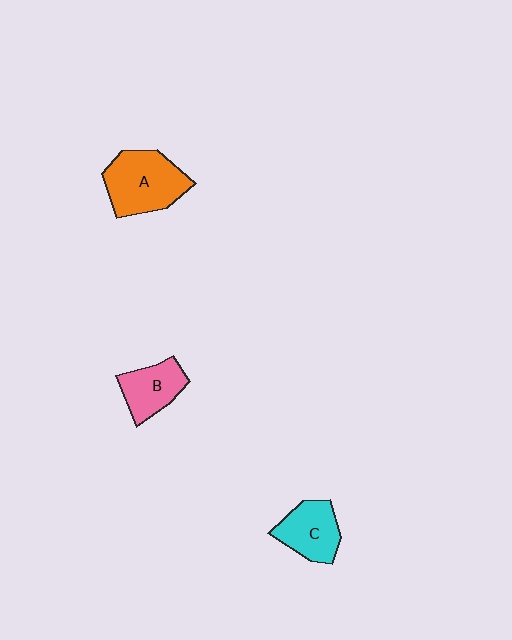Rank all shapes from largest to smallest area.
From largest to smallest: A (orange), C (cyan), B (pink).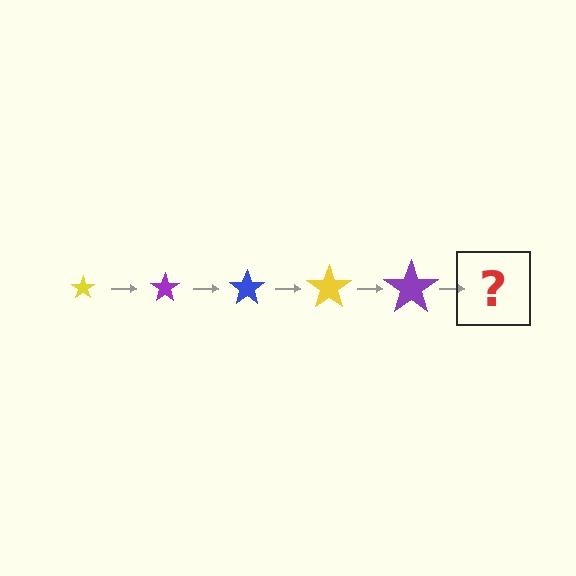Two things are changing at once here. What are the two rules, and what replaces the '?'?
The two rules are that the star grows larger each step and the color cycles through yellow, purple, and blue. The '?' should be a blue star, larger than the previous one.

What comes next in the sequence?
The next element should be a blue star, larger than the previous one.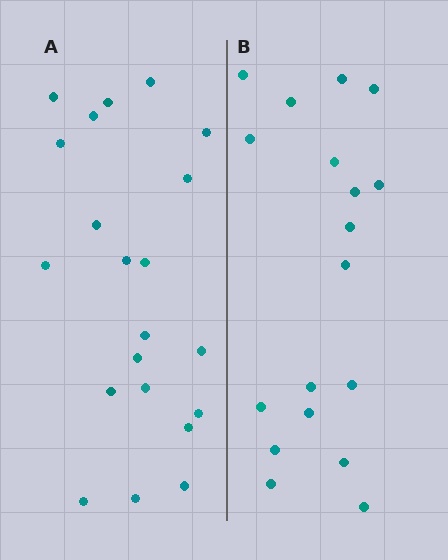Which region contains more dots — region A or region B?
Region A (the left region) has more dots.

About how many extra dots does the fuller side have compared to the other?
Region A has just a few more — roughly 2 or 3 more dots than region B.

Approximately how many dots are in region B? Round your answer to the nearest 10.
About 20 dots. (The exact count is 18, which rounds to 20.)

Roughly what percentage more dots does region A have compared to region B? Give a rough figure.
About 15% more.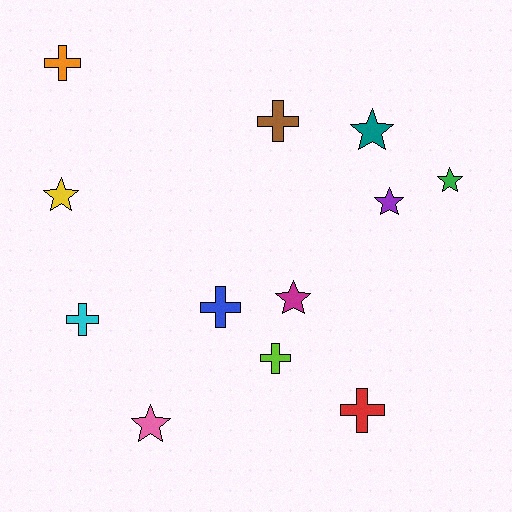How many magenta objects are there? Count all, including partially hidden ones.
There is 1 magenta object.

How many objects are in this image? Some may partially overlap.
There are 12 objects.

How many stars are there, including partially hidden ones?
There are 6 stars.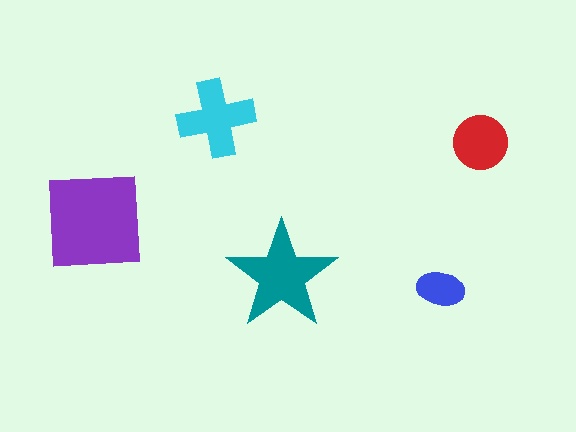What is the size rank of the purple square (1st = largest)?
1st.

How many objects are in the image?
There are 5 objects in the image.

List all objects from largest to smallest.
The purple square, the teal star, the cyan cross, the red circle, the blue ellipse.